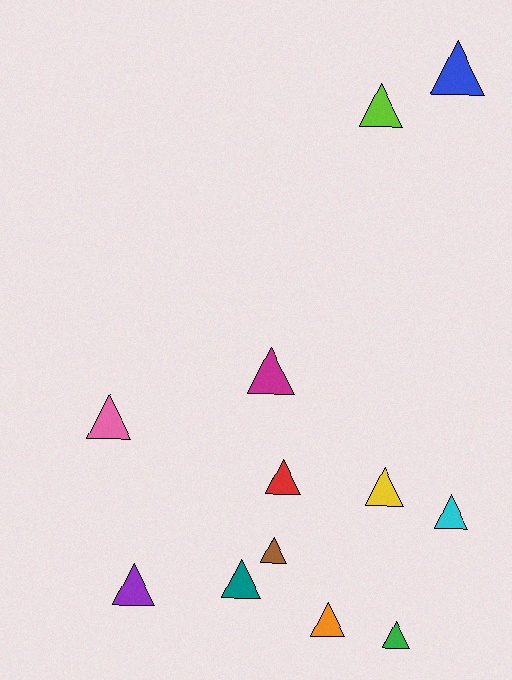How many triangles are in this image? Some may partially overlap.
There are 12 triangles.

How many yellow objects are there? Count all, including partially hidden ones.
There is 1 yellow object.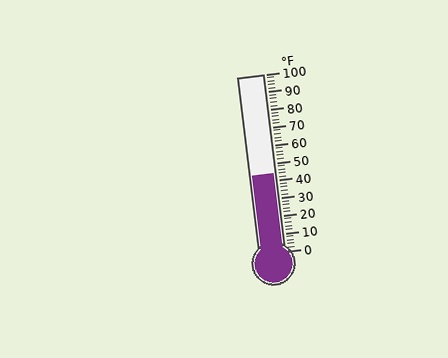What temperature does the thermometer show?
The thermometer shows approximately 44°F.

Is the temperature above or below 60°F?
The temperature is below 60°F.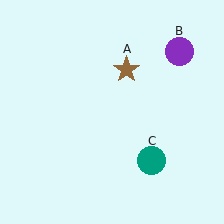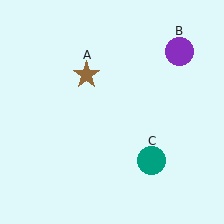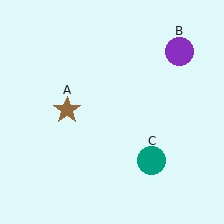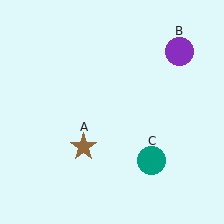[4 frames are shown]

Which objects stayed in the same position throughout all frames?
Purple circle (object B) and teal circle (object C) remained stationary.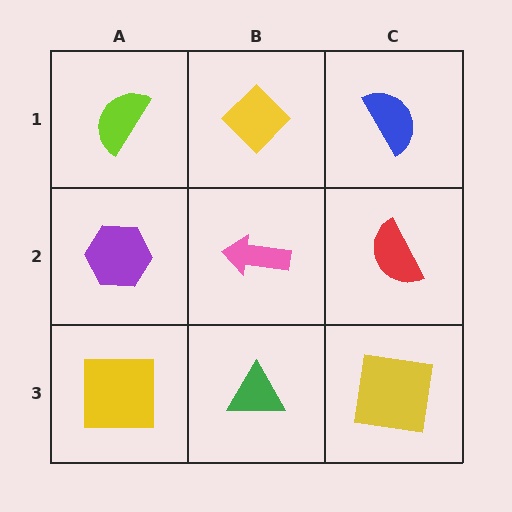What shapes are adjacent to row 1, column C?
A red semicircle (row 2, column C), a yellow diamond (row 1, column B).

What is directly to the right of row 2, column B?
A red semicircle.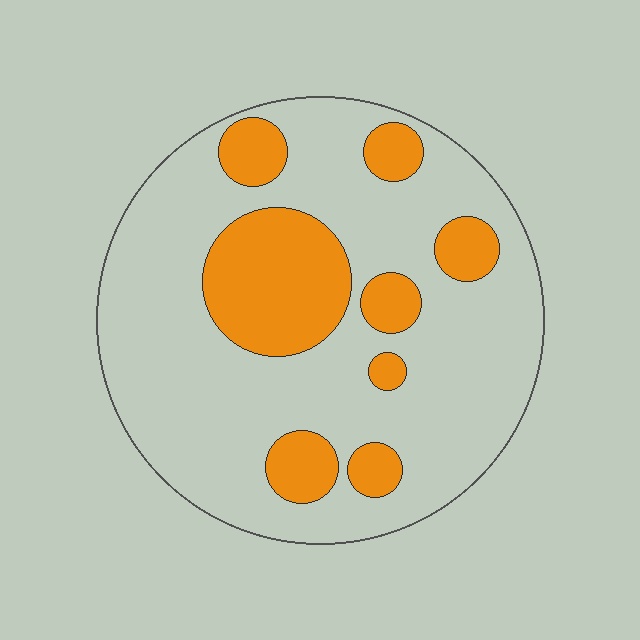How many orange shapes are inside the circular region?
8.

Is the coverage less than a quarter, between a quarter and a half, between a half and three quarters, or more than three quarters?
Less than a quarter.